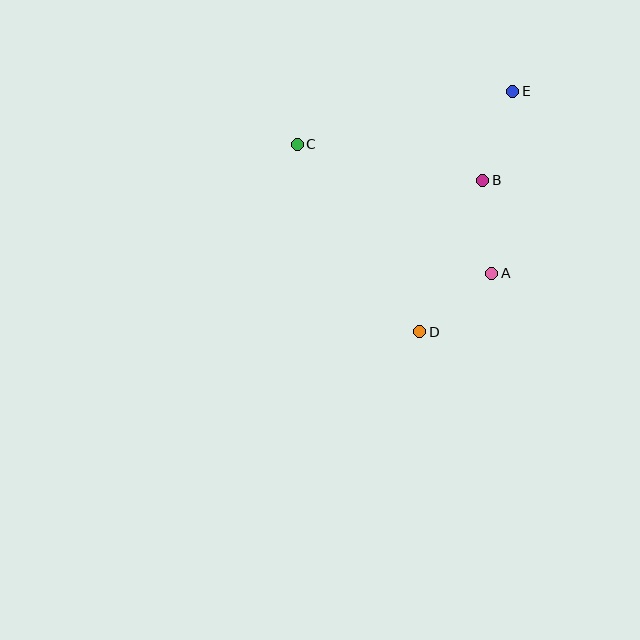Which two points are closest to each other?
Points A and D are closest to each other.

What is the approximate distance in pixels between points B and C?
The distance between B and C is approximately 189 pixels.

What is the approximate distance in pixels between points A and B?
The distance between A and B is approximately 93 pixels.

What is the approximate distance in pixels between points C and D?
The distance between C and D is approximately 224 pixels.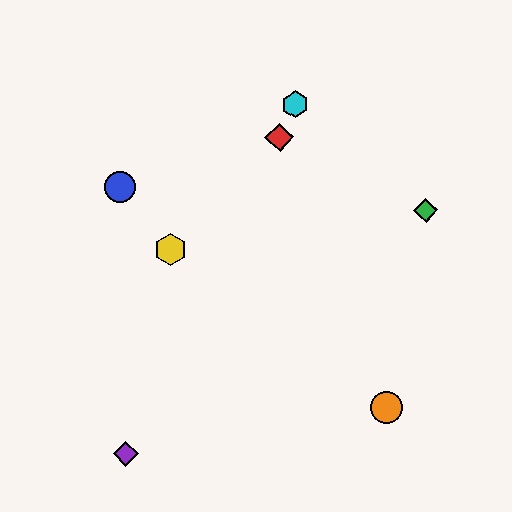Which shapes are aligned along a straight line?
The red diamond, the purple diamond, the cyan hexagon are aligned along a straight line.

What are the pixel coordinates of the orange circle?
The orange circle is at (387, 407).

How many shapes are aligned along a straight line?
3 shapes (the red diamond, the purple diamond, the cyan hexagon) are aligned along a straight line.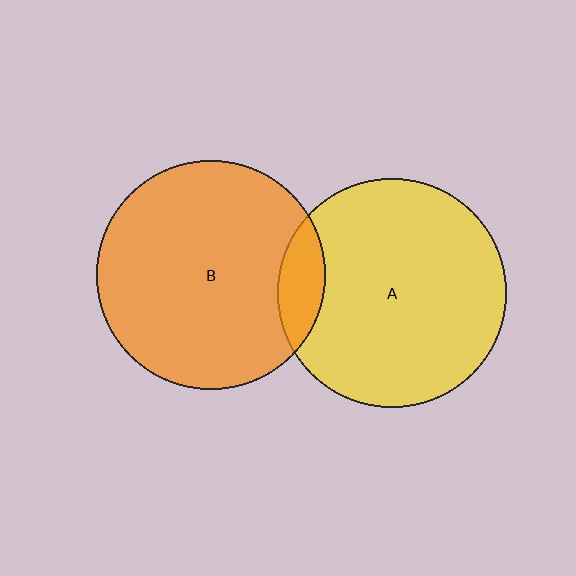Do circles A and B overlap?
Yes.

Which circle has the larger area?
Circle A (yellow).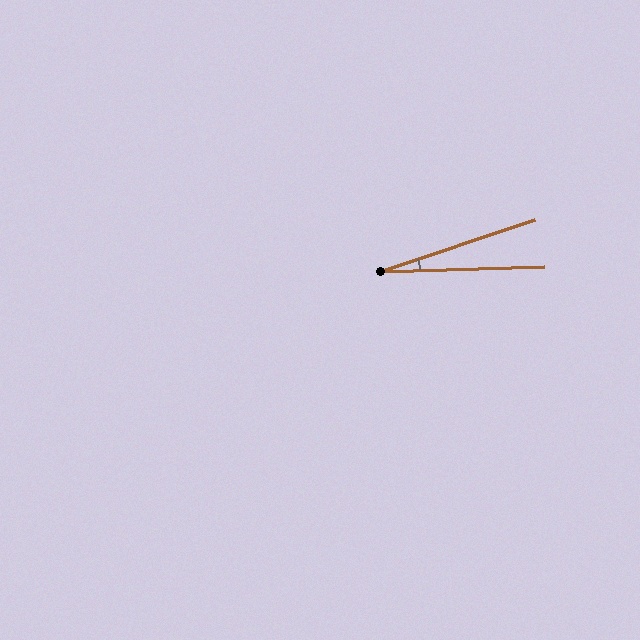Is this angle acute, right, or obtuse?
It is acute.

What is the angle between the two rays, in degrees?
Approximately 17 degrees.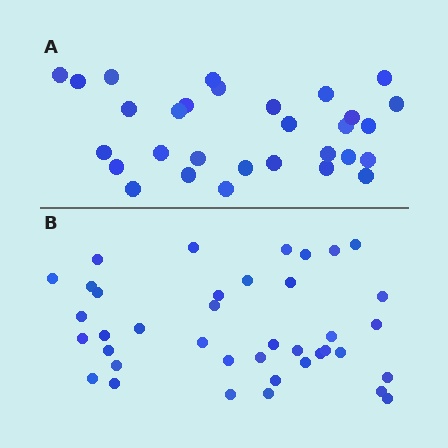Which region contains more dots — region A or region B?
Region B (the bottom region) has more dots.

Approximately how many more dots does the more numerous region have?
Region B has roughly 8 or so more dots than region A.